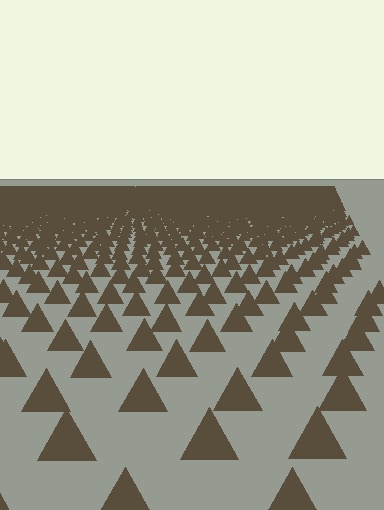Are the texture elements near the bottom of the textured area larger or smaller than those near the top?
Larger. Near the bottom, elements are closer to the viewer and appear at a bigger on-screen size.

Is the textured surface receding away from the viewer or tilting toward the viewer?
The surface is receding away from the viewer. Texture elements get smaller and denser toward the top.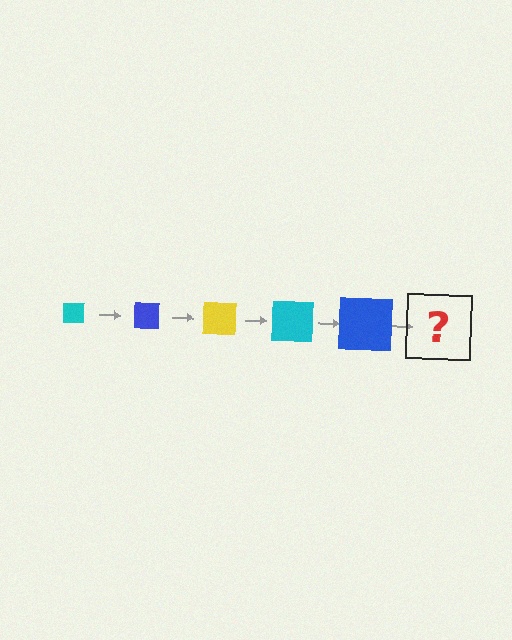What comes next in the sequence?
The next element should be a yellow square, larger than the previous one.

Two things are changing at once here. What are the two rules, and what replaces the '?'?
The two rules are that the square grows larger each step and the color cycles through cyan, blue, and yellow. The '?' should be a yellow square, larger than the previous one.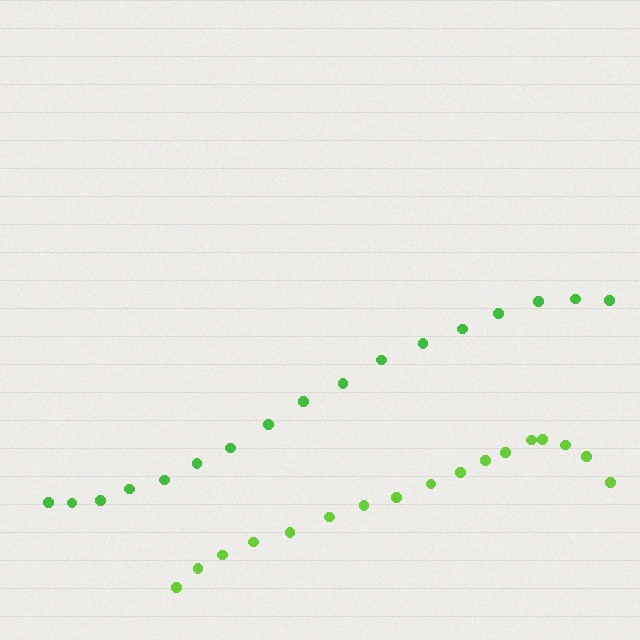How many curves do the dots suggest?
There are 2 distinct paths.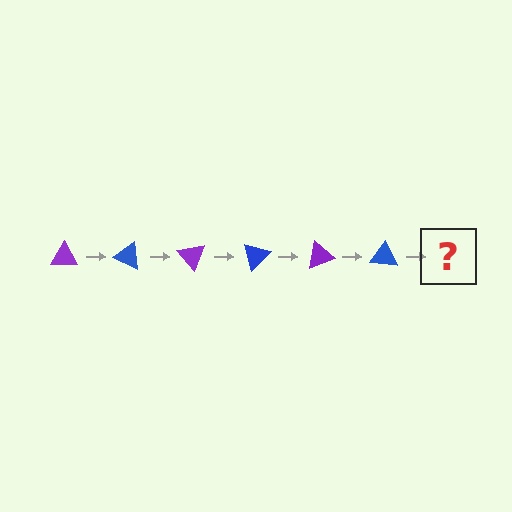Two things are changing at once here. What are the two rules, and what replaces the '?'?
The two rules are that it rotates 25 degrees each step and the color cycles through purple and blue. The '?' should be a purple triangle, rotated 150 degrees from the start.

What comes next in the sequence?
The next element should be a purple triangle, rotated 150 degrees from the start.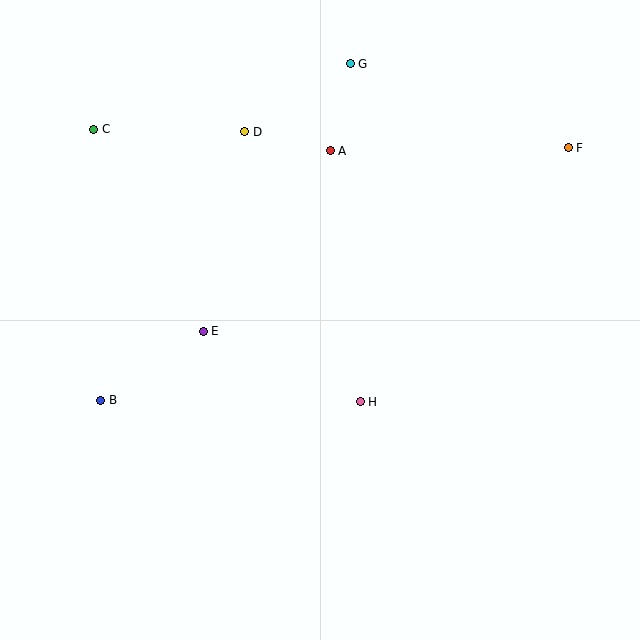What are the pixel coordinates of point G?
Point G is at (350, 64).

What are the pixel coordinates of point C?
Point C is at (94, 129).